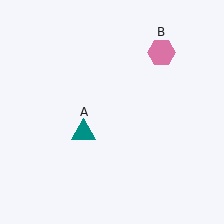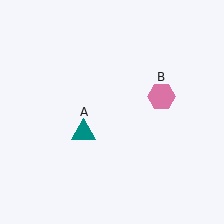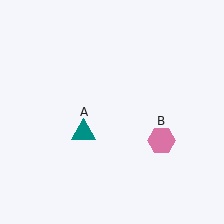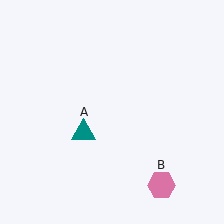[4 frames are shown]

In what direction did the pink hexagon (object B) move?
The pink hexagon (object B) moved down.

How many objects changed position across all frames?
1 object changed position: pink hexagon (object B).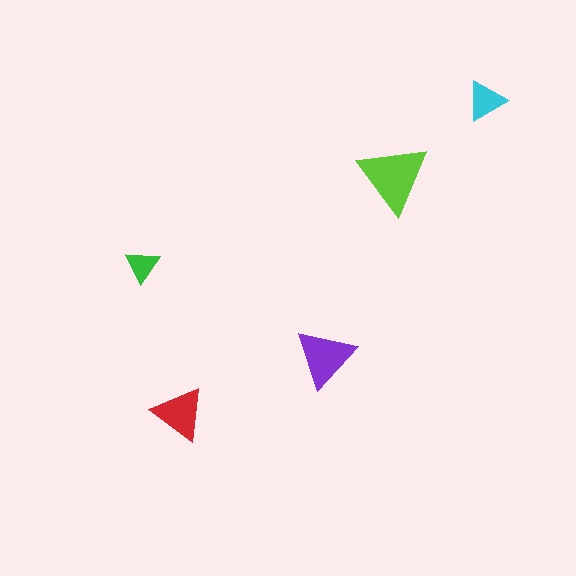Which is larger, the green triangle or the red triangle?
The red one.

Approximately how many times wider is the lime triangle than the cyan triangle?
About 2 times wider.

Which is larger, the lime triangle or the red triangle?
The lime one.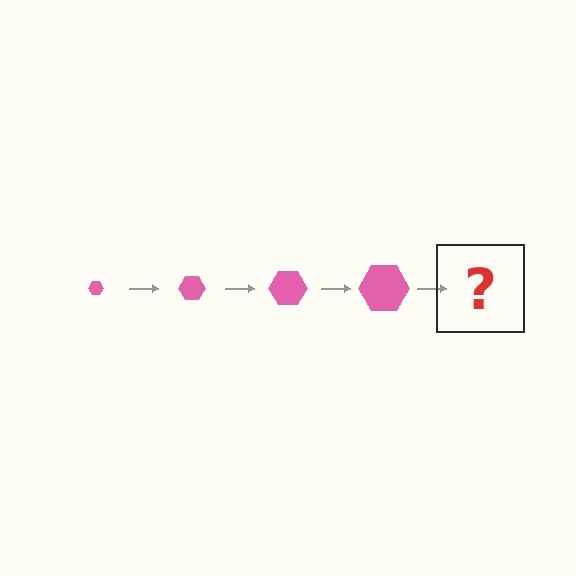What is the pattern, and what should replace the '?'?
The pattern is that the hexagon gets progressively larger each step. The '?' should be a pink hexagon, larger than the previous one.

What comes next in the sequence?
The next element should be a pink hexagon, larger than the previous one.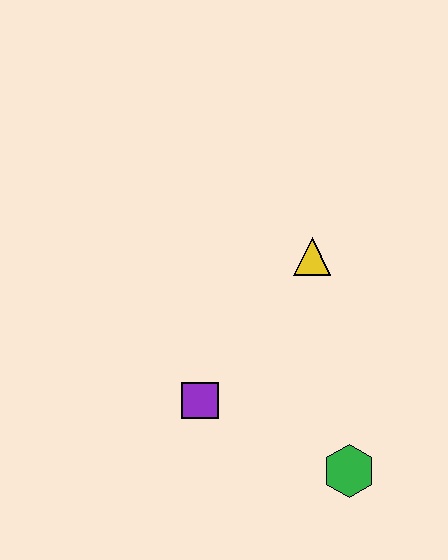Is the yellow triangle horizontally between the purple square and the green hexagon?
Yes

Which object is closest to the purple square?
The green hexagon is closest to the purple square.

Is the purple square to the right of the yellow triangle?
No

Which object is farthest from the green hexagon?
The yellow triangle is farthest from the green hexagon.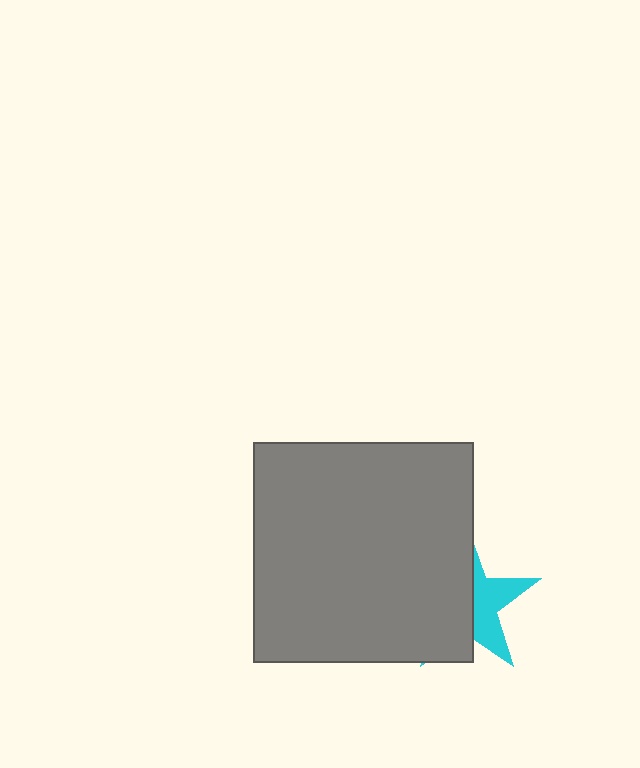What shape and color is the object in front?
The object in front is a gray square.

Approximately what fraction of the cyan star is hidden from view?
Roughly 59% of the cyan star is hidden behind the gray square.